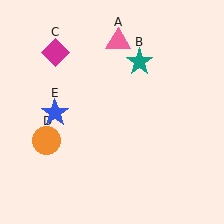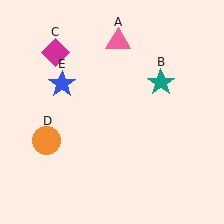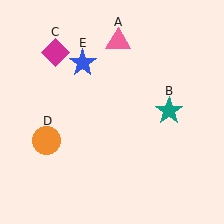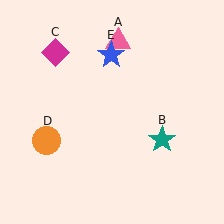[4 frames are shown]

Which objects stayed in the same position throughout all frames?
Pink triangle (object A) and magenta diamond (object C) and orange circle (object D) remained stationary.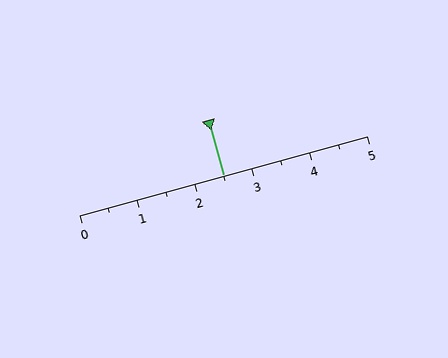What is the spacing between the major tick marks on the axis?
The major ticks are spaced 1 apart.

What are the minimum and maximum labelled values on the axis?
The axis runs from 0 to 5.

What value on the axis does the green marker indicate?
The marker indicates approximately 2.5.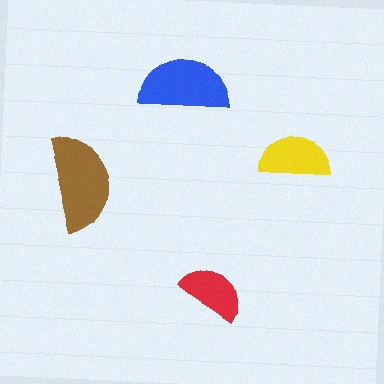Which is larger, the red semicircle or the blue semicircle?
The blue one.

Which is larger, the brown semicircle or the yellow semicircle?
The brown one.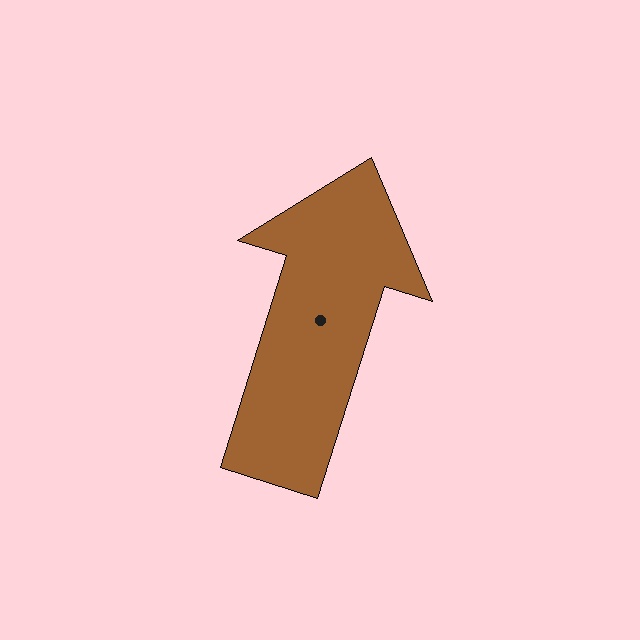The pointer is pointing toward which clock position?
Roughly 1 o'clock.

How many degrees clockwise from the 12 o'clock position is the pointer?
Approximately 17 degrees.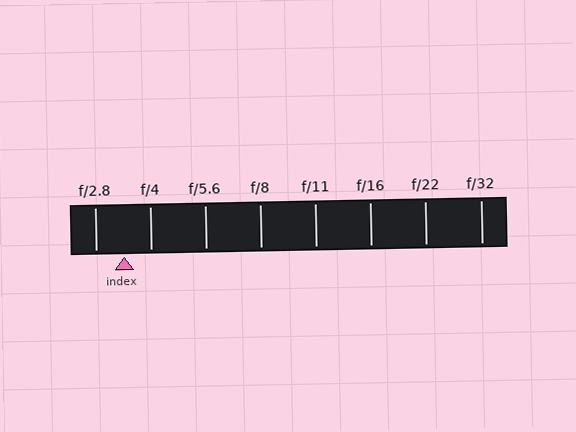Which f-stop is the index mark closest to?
The index mark is closest to f/4.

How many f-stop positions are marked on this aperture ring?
There are 8 f-stop positions marked.